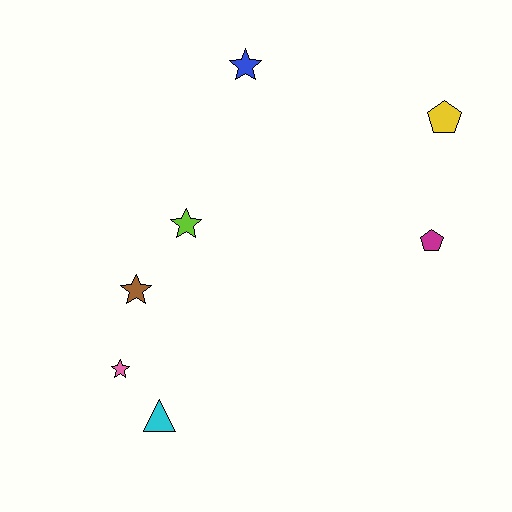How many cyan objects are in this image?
There is 1 cyan object.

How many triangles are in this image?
There is 1 triangle.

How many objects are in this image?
There are 7 objects.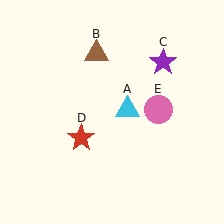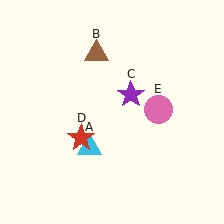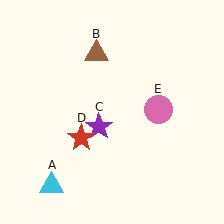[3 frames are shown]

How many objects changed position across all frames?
2 objects changed position: cyan triangle (object A), purple star (object C).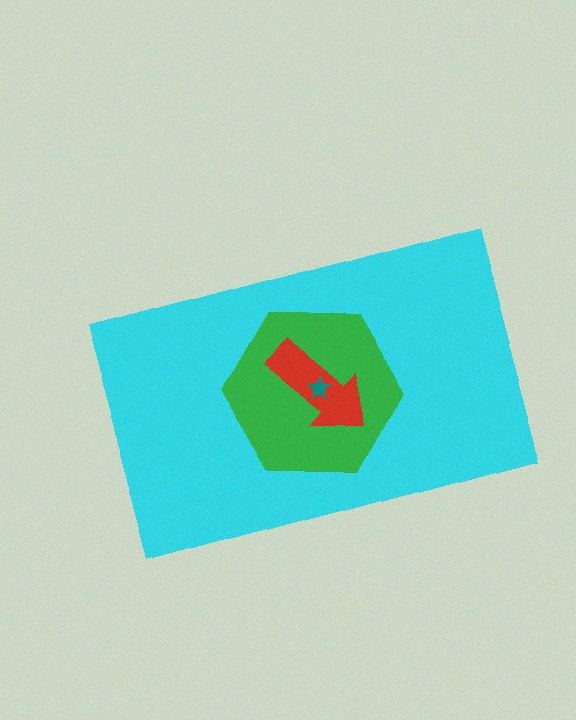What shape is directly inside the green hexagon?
The red arrow.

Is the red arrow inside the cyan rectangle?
Yes.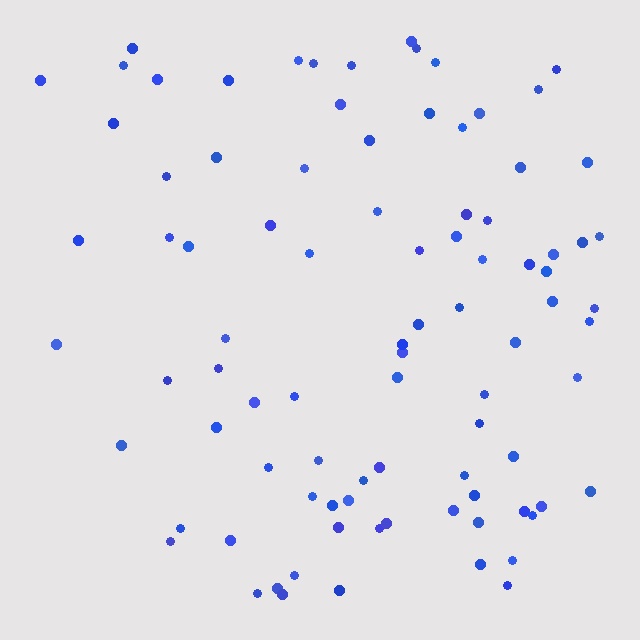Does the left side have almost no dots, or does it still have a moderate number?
Still a moderate number, just noticeably fewer than the right.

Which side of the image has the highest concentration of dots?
The right.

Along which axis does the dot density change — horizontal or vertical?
Horizontal.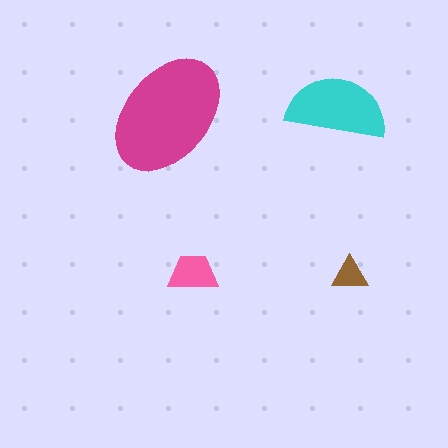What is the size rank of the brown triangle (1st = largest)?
4th.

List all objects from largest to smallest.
The magenta ellipse, the cyan semicircle, the pink trapezoid, the brown triangle.